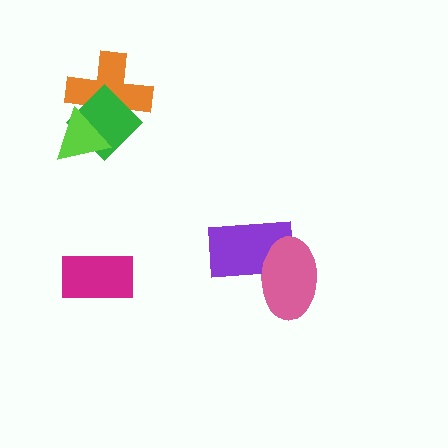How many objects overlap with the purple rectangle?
1 object overlaps with the purple rectangle.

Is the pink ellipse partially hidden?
No, no other shape covers it.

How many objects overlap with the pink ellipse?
1 object overlaps with the pink ellipse.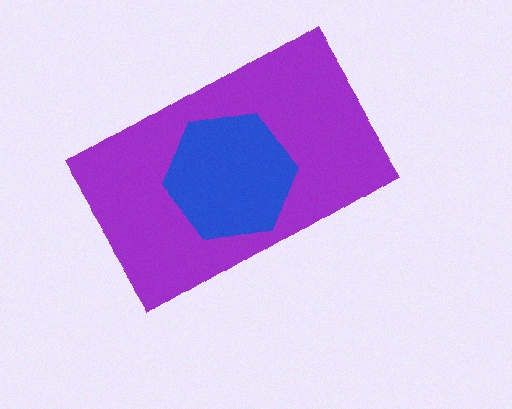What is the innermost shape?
The blue hexagon.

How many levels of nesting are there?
2.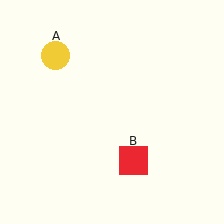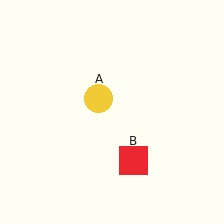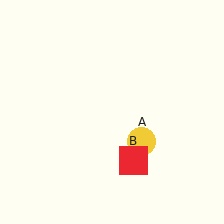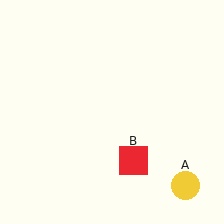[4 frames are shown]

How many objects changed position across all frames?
1 object changed position: yellow circle (object A).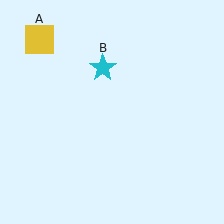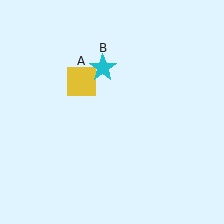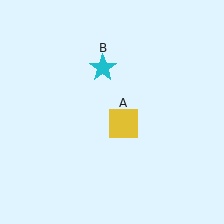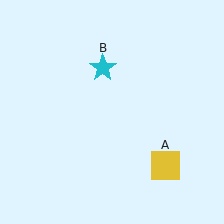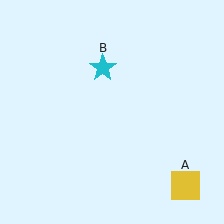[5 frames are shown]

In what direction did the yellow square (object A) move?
The yellow square (object A) moved down and to the right.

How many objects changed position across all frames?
1 object changed position: yellow square (object A).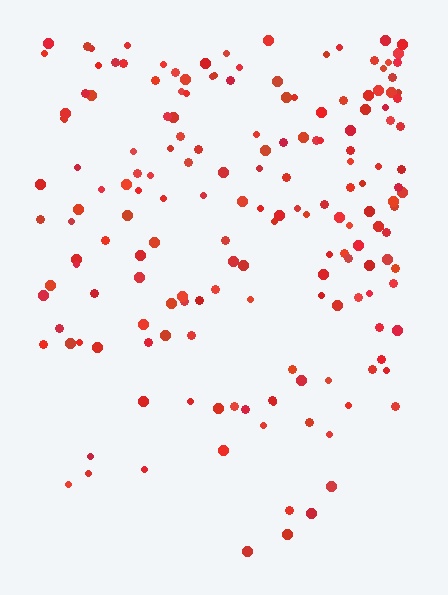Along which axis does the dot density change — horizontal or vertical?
Vertical.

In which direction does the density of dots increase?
From bottom to top, with the top side densest.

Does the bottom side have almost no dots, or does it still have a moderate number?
Still a moderate number, just noticeably fewer than the top.